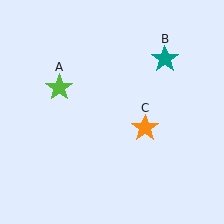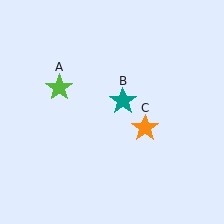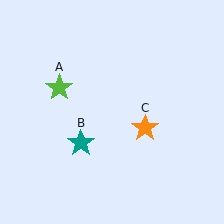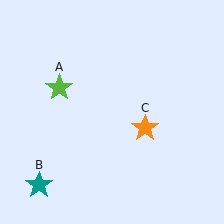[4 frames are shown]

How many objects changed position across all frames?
1 object changed position: teal star (object B).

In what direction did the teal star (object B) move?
The teal star (object B) moved down and to the left.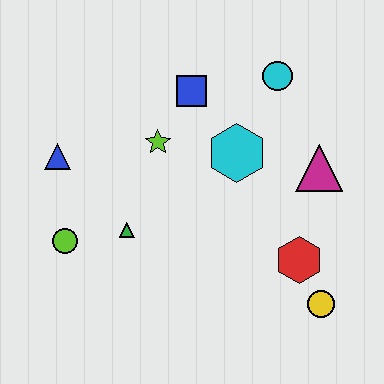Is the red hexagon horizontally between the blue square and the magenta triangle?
Yes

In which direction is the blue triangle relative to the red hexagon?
The blue triangle is to the left of the red hexagon.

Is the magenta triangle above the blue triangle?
No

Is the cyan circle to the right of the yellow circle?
No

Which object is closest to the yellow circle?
The red hexagon is closest to the yellow circle.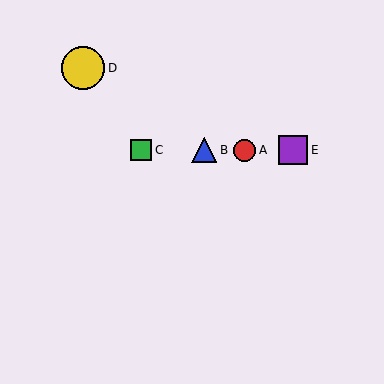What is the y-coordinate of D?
Object D is at y≈68.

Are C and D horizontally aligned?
No, C is at y≈150 and D is at y≈68.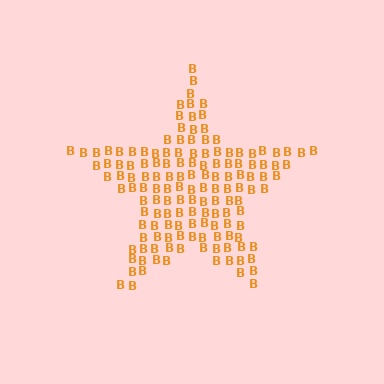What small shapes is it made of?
It is made of small letter B's.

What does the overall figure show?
The overall figure shows a star.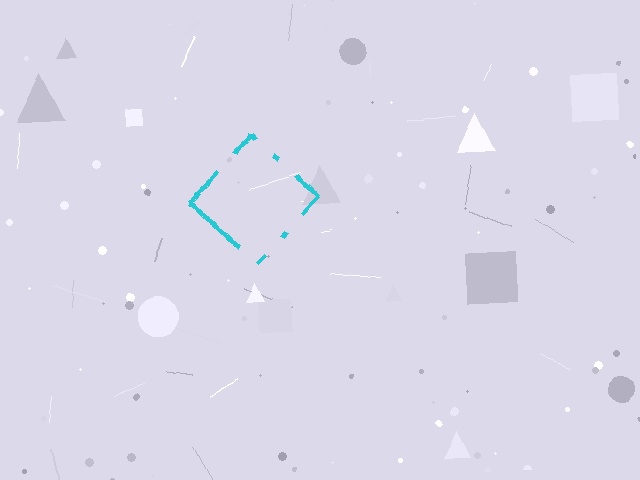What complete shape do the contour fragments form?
The contour fragments form a diamond.